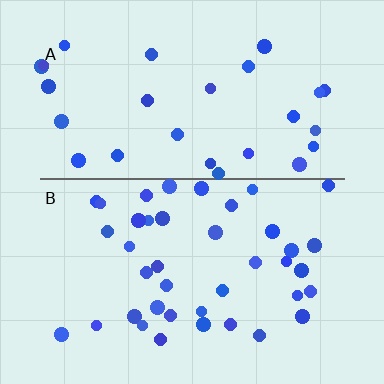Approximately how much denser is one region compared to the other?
Approximately 1.4× — region B over region A.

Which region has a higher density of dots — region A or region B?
B (the bottom).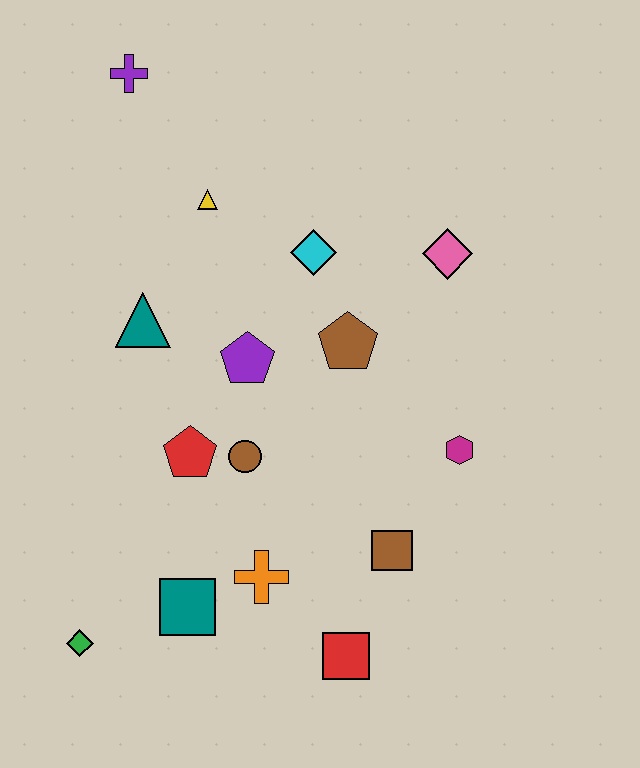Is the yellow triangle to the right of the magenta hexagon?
No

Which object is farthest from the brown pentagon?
The green diamond is farthest from the brown pentagon.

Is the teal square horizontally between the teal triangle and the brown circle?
Yes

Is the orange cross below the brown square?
Yes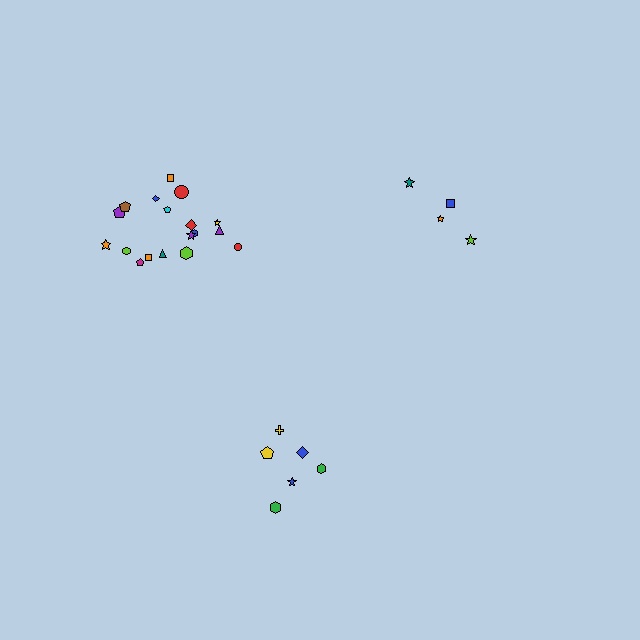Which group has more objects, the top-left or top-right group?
The top-left group.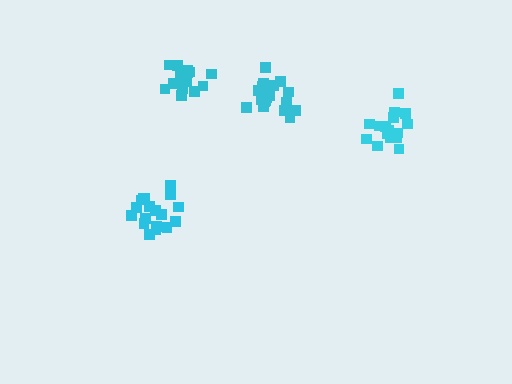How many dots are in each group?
Group 1: 18 dots, Group 2: 16 dots, Group 3: 16 dots, Group 4: 19 dots (69 total).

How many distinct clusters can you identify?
There are 4 distinct clusters.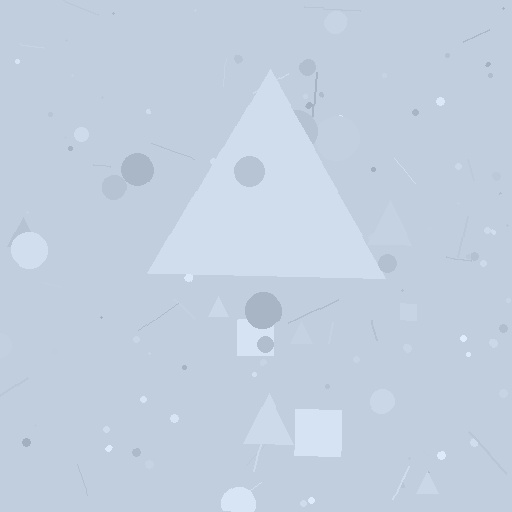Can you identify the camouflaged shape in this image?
The camouflaged shape is a triangle.